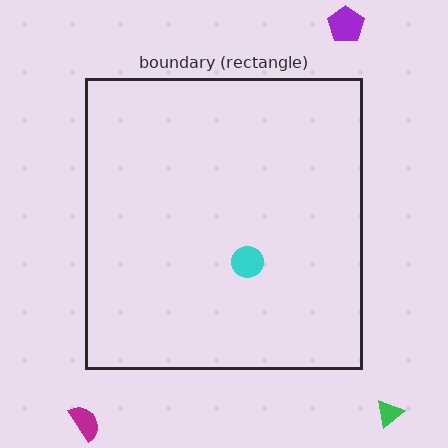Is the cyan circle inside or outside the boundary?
Inside.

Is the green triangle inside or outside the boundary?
Outside.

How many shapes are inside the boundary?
1 inside, 3 outside.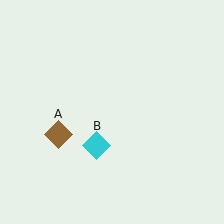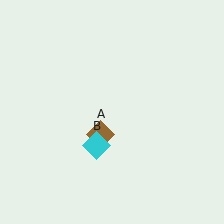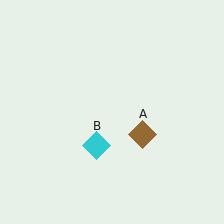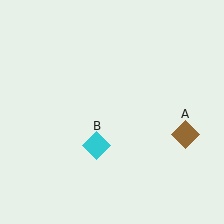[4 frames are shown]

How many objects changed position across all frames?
1 object changed position: brown diamond (object A).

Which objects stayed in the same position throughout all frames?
Cyan diamond (object B) remained stationary.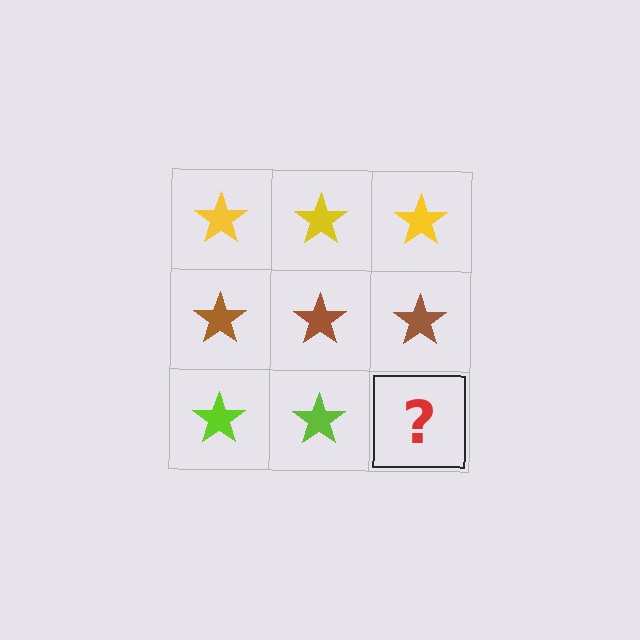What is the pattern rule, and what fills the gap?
The rule is that each row has a consistent color. The gap should be filled with a lime star.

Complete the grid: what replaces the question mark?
The question mark should be replaced with a lime star.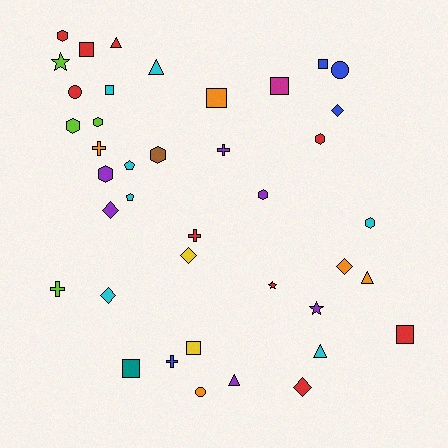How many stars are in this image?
There are 3 stars.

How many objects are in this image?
There are 40 objects.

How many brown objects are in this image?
There is 1 brown object.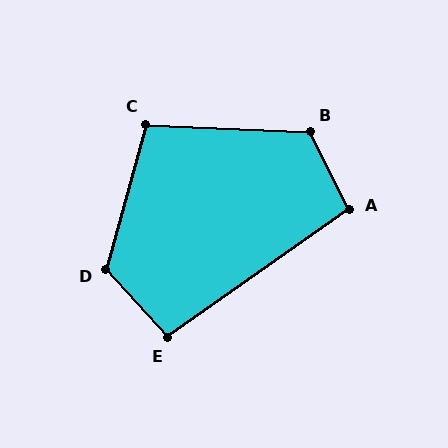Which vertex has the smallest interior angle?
E, at approximately 97 degrees.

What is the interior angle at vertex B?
Approximately 119 degrees (obtuse).